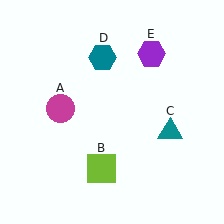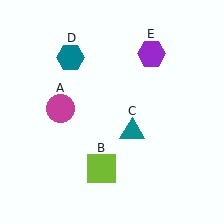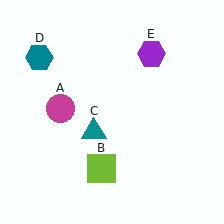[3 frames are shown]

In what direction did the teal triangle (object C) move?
The teal triangle (object C) moved left.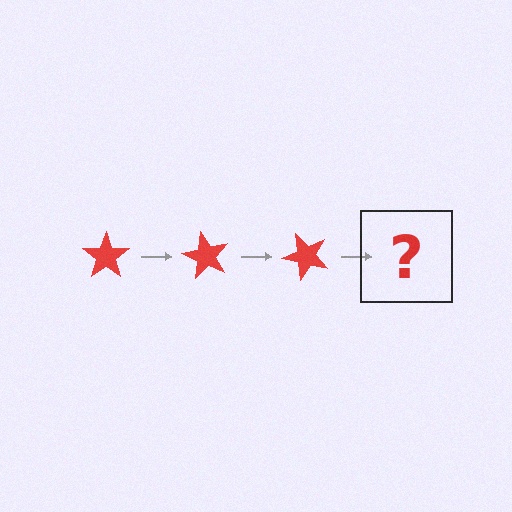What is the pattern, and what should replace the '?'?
The pattern is that the star rotates 60 degrees each step. The '?' should be a red star rotated 180 degrees.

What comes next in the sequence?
The next element should be a red star rotated 180 degrees.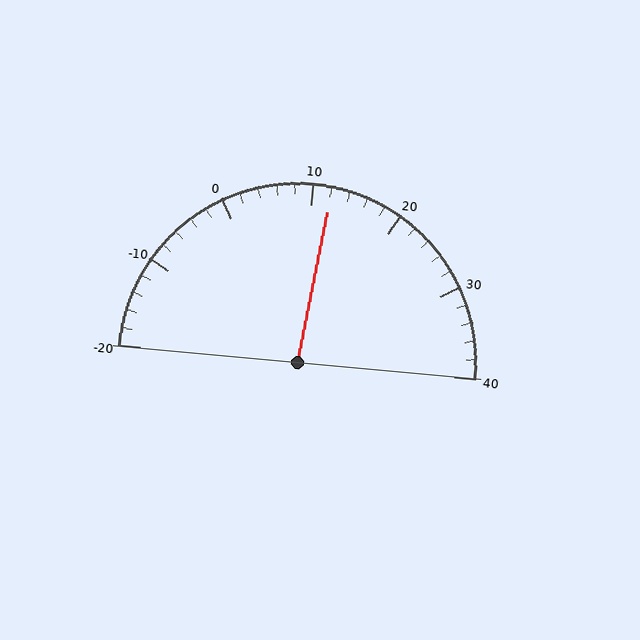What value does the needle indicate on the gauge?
The needle indicates approximately 12.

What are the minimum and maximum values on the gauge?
The gauge ranges from -20 to 40.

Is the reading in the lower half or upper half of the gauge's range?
The reading is in the upper half of the range (-20 to 40).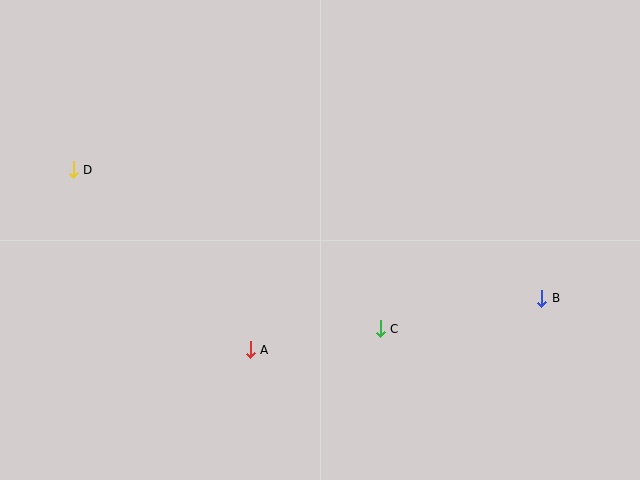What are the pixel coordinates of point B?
Point B is at (542, 298).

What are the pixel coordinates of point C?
Point C is at (380, 329).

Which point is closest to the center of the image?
Point C at (380, 329) is closest to the center.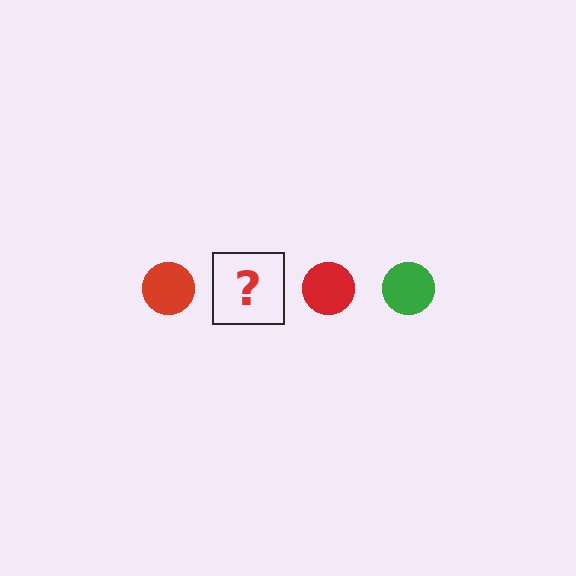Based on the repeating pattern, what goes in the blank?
The blank should be a green circle.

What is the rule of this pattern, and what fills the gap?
The rule is that the pattern cycles through red, green circles. The gap should be filled with a green circle.